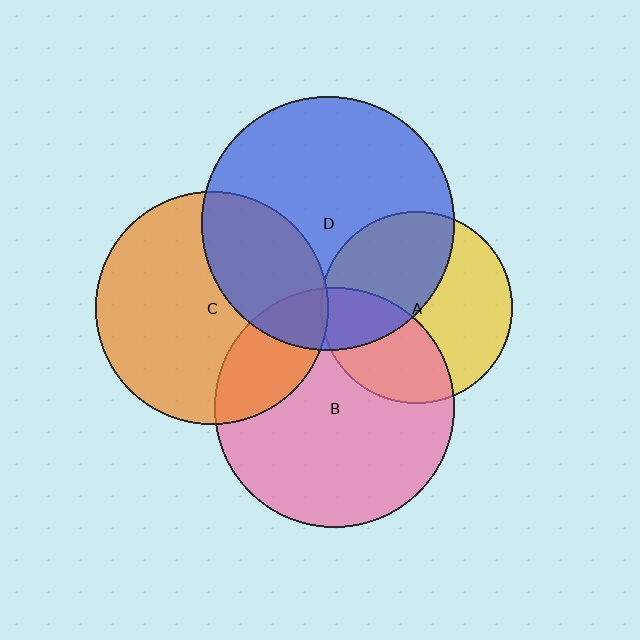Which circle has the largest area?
Circle D (blue).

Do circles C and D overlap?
Yes.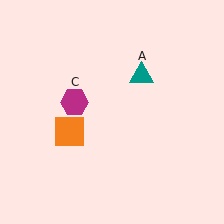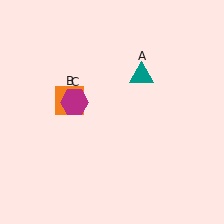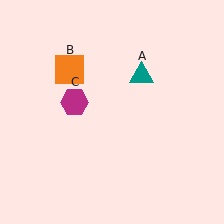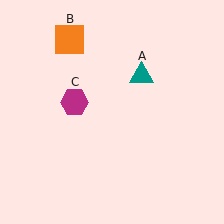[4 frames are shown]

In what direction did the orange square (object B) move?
The orange square (object B) moved up.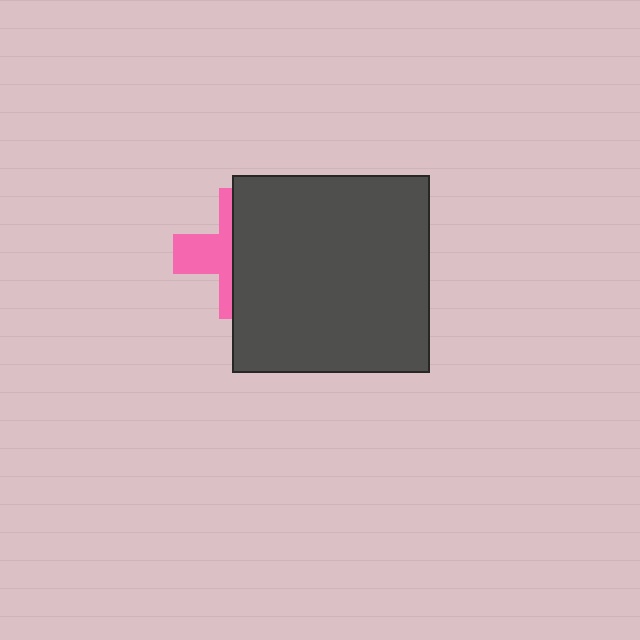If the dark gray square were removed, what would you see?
You would see the complete pink cross.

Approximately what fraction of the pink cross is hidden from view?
Roughly 61% of the pink cross is hidden behind the dark gray square.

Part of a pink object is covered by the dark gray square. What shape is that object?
It is a cross.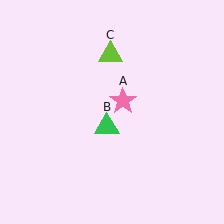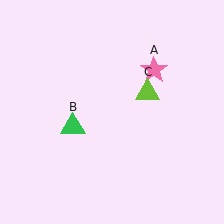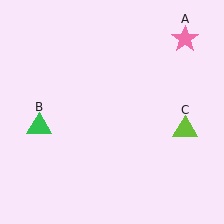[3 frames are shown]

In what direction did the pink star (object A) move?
The pink star (object A) moved up and to the right.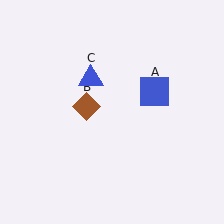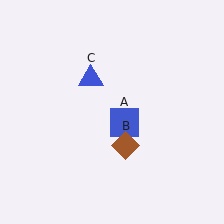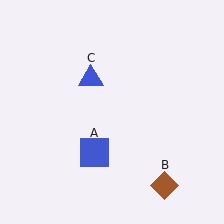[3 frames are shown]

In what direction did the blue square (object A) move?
The blue square (object A) moved down and to the left.